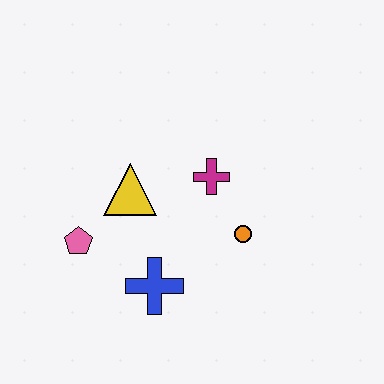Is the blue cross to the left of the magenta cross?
Yes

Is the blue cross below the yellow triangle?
Yes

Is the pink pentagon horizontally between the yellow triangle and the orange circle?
No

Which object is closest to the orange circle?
The magenta cross is closest to the orange circle.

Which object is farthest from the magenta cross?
The pink pentagon is farthest from the magenta cross.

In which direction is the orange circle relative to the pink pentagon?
The orange circle is to the right of the pink pentagon.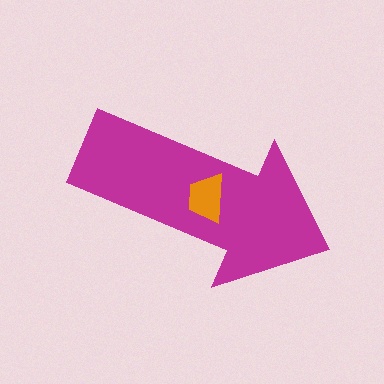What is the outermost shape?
The magenta arrow.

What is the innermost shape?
The orange trapezoid.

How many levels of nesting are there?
2.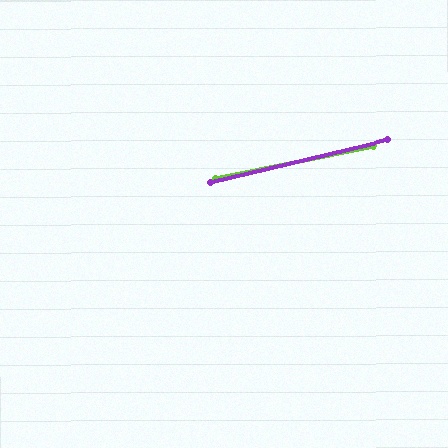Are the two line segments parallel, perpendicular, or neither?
Parallel — their directions differ by only 1.9°.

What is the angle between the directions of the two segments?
Approximately 2 degrees.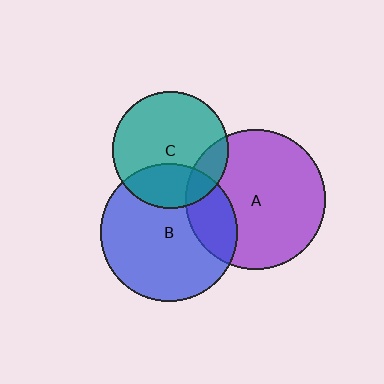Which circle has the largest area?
Circle A (purple).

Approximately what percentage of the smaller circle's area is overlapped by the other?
Approximately 30%.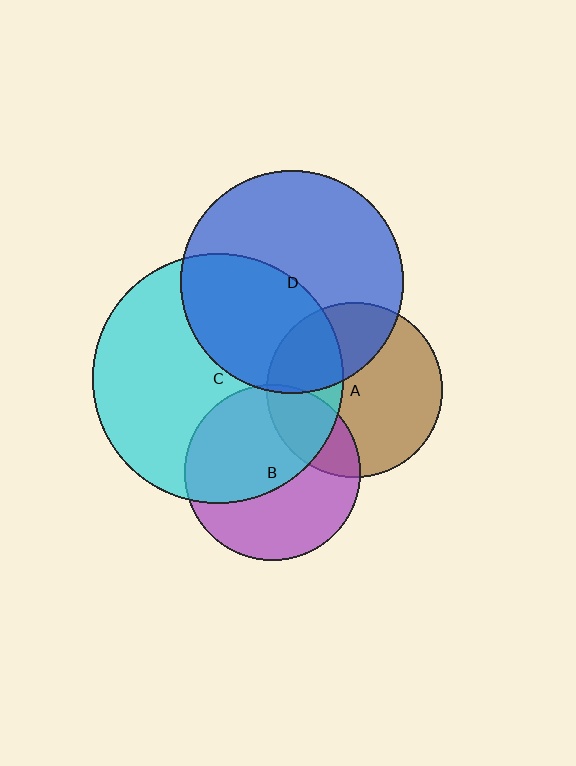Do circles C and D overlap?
Yes.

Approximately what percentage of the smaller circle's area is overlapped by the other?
Approximately 40%.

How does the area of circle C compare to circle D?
Approximately 1.3 times.